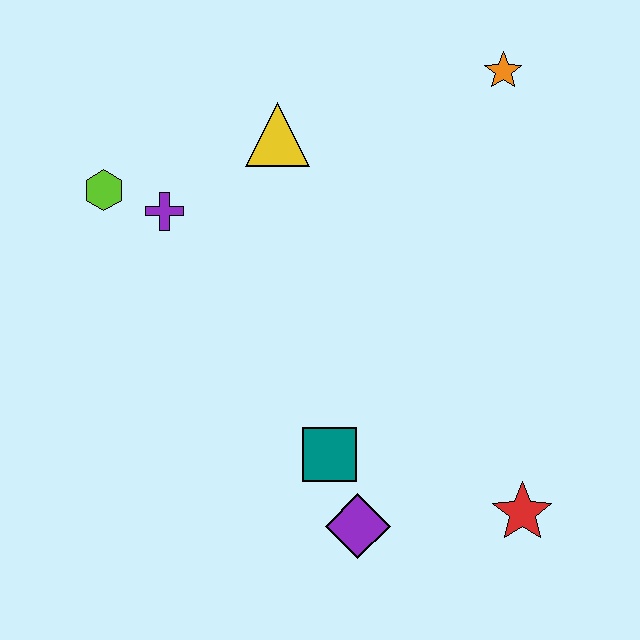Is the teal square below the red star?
No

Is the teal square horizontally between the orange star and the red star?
No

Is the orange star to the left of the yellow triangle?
No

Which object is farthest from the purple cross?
The red star is farthest from the purple cross.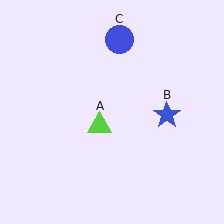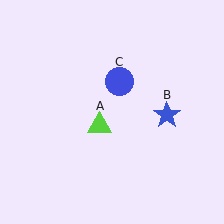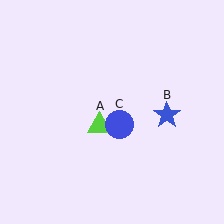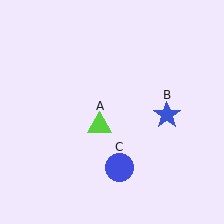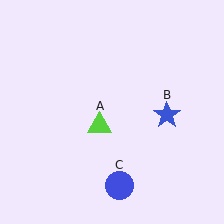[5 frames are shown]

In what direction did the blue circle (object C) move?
The blue circle (object C) moved down.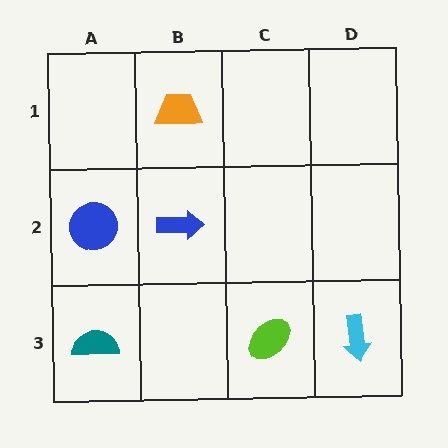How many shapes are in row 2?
2 shapes.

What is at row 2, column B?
A blue arrow.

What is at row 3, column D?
A cyan arrow.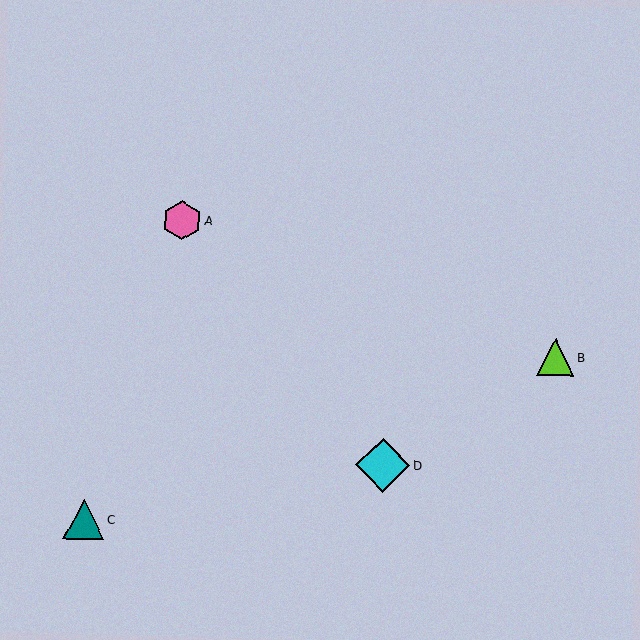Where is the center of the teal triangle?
The center of the teal triangle is at (84, 519).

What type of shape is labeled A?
Shape A is a pink hexagon.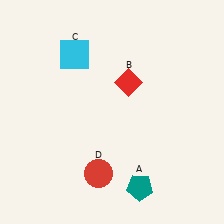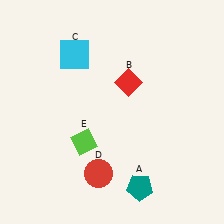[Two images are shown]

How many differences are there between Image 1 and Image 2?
There is 1 difference between the two images.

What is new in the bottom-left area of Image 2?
A lime diamond (E) was added in the bottom-left area of Image 2.